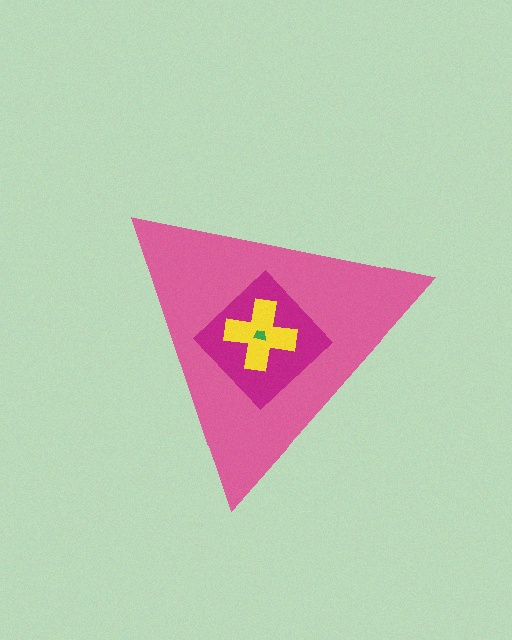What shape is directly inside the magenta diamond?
The yellow cross.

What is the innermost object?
The green trapezoid.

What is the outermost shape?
The pink triangle.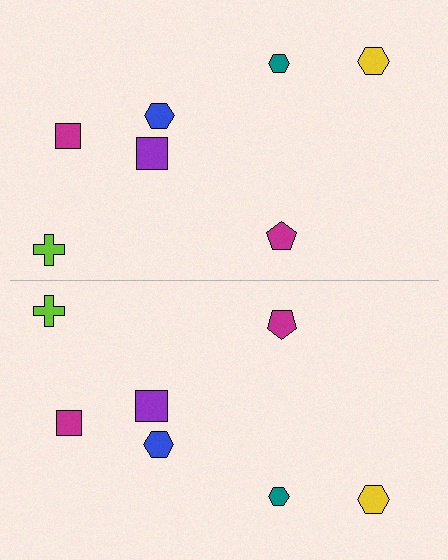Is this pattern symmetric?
Yes, this pattern has bilateral (reflection) symmetry.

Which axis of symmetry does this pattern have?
The pattern has a horizontal axis of symmetry running through the center of the image.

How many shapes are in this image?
There are 14 shapes in this image.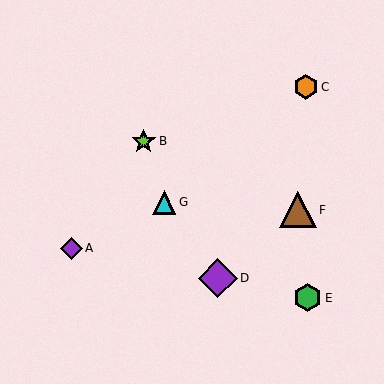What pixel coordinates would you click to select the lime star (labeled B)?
Click at (144, 141) to select the lime star B.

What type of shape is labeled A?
Shape A is a purple diamond.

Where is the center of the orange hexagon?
The center of the orange hexagon is at (306, 87).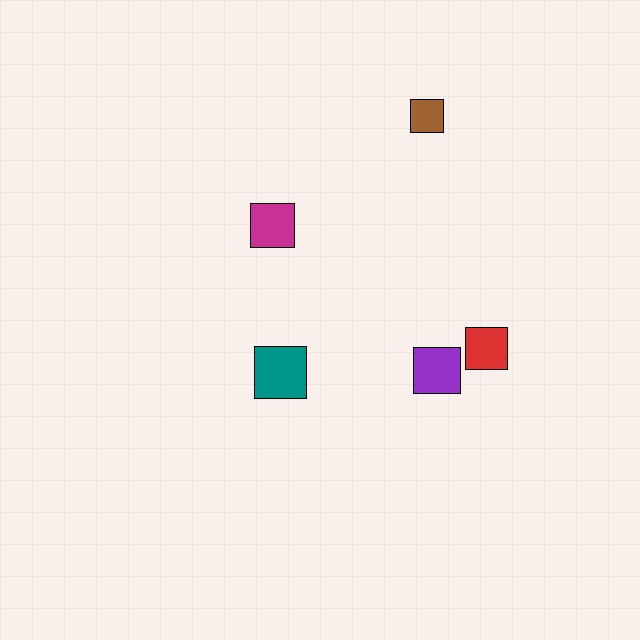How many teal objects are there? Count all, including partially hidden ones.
There is 1 teal object.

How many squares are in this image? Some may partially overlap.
There are 5 squares.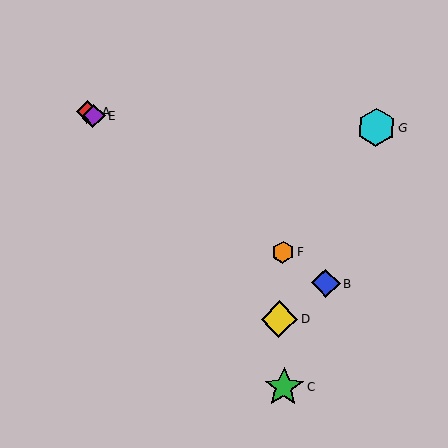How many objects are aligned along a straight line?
4 objects (A, B, E, F) are aligned along a straight line.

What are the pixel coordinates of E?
Object E is at (93, 116).